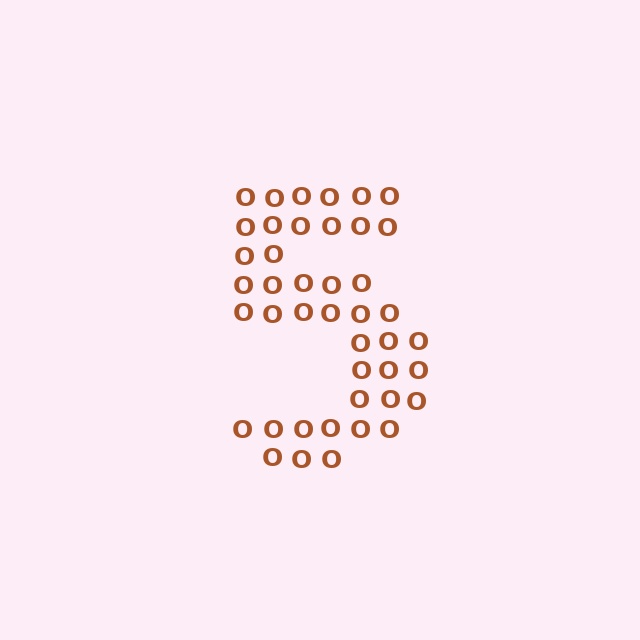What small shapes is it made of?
It is made of small letter O's.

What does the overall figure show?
The overall figure shows the digit 5.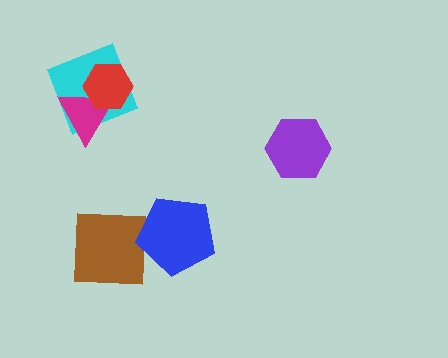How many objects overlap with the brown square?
1 object overlaps with the brown square.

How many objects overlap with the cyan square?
2 objects overlap with the cyan square.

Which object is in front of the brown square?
The blue pentagon is in front of the brown square.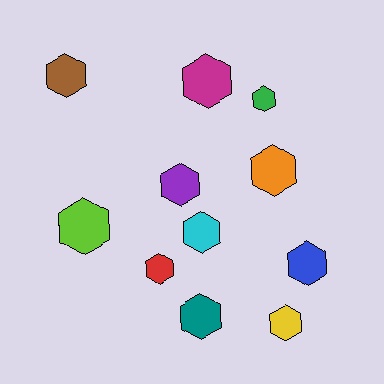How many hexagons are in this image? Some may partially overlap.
There are 11 hexagons.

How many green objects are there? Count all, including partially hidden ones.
There is 1 green object.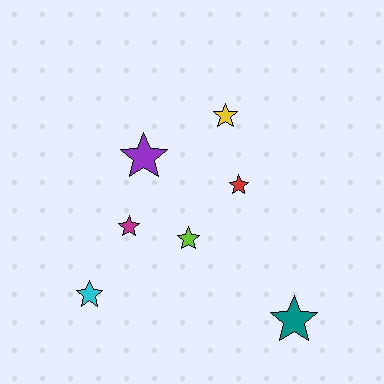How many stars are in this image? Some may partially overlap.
There are 7 stars.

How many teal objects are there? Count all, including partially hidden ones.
There is 1 teal object.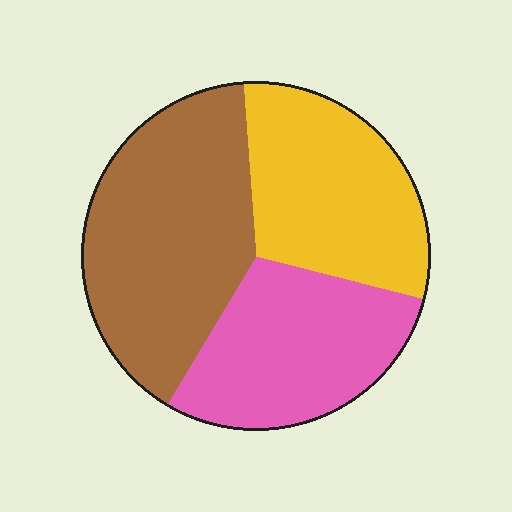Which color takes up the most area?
Brown, at roughly 40%.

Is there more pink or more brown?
Brown.